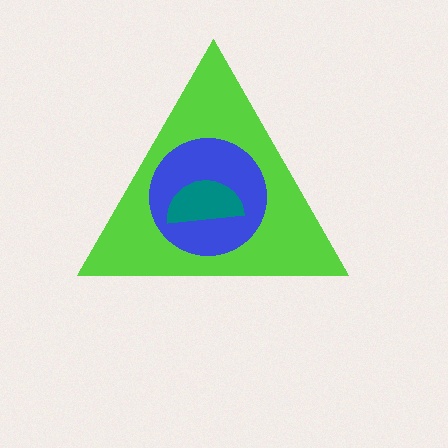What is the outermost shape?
The lime triangle.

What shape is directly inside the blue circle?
The teal semicircle.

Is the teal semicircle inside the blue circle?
Yes.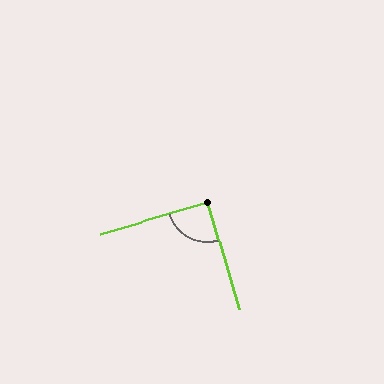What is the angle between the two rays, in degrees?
Approximately 91 degrees.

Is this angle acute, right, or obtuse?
It is approximately a right angle.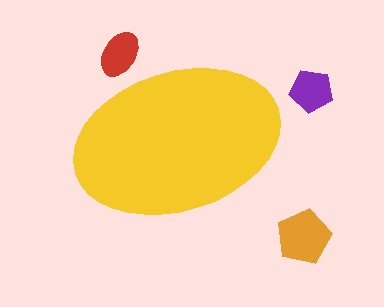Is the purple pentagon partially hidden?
No, the purple pentagon is fully visible.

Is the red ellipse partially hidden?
Yes, the red ellipse is partially hidden behind the yellow ellipse.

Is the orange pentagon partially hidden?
No, the orange pentagon is fully visible.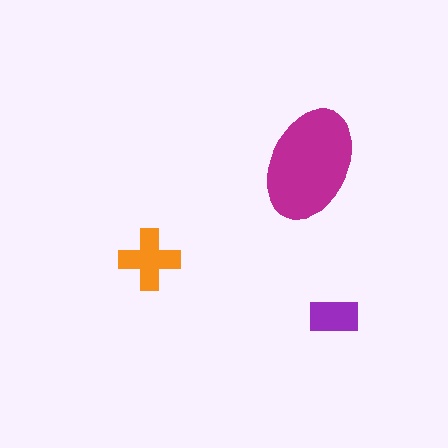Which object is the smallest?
The purple rectangle.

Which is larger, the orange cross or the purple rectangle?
The orange cross.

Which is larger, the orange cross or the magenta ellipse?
The magenta ellipse.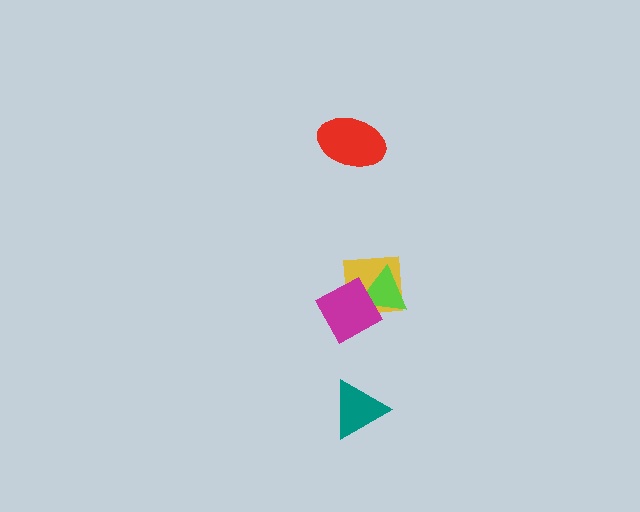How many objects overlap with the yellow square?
2 objects overlap with the yellow square.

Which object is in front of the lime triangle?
The magenta diamond is in front of the lime triangle.